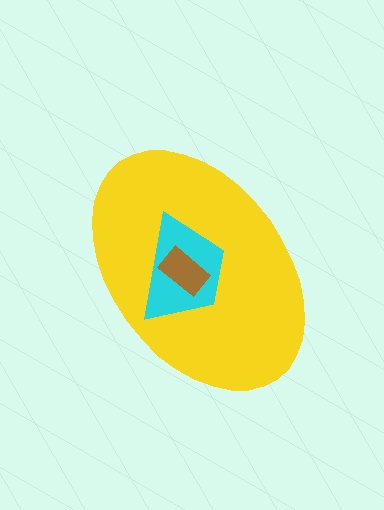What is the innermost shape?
The brown rectangle.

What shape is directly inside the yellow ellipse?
The cyan trapezoid.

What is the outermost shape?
The yellow ellipse.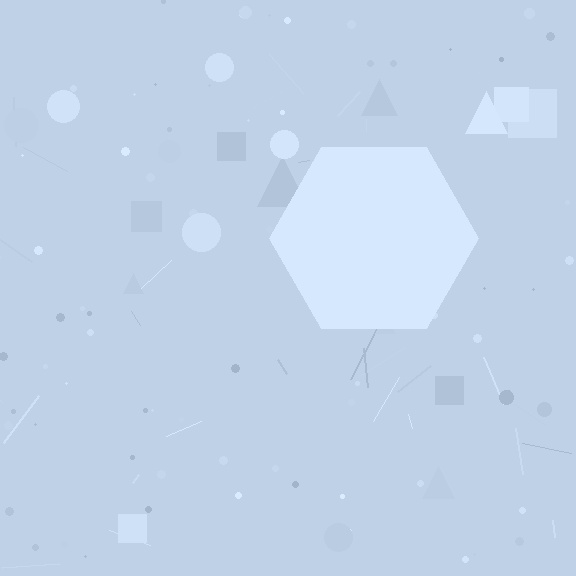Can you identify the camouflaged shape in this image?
The camouflaged shape is a hexagon.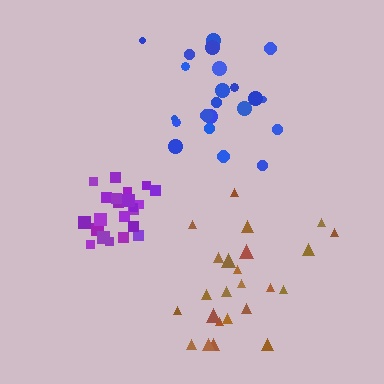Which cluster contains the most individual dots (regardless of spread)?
Brown (24).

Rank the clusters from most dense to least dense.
purple, blue, brown.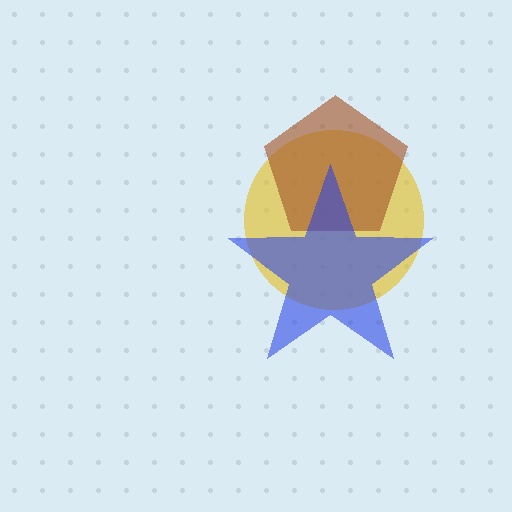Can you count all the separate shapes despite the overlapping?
Yes, there are 3 separate shapes.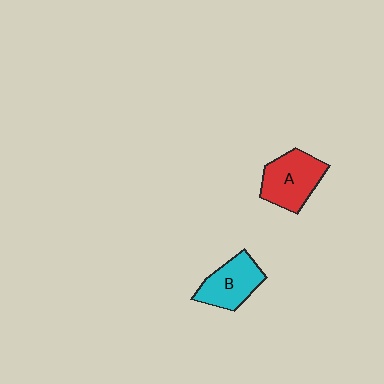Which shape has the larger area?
Shape A (red).